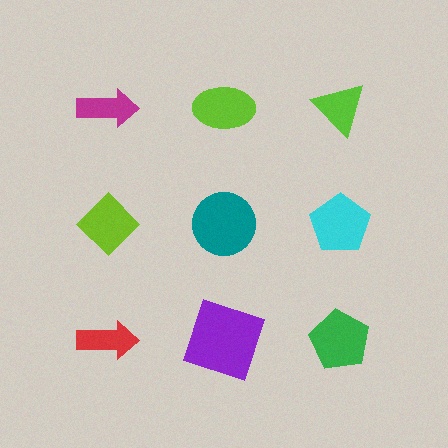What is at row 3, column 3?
A green pentagon.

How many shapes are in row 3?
3 shapes.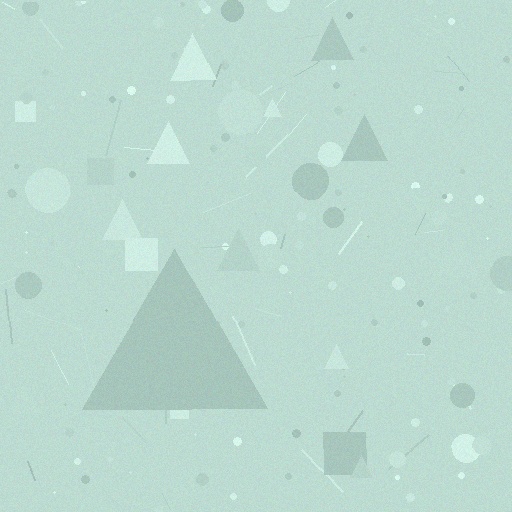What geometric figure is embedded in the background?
A triangle is embedded in the background.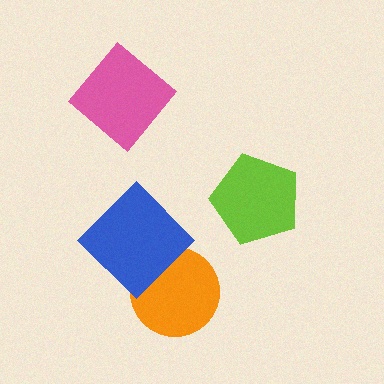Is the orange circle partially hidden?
Yes, it is partially covered by another shape.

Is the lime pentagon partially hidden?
No, no other shape covers it.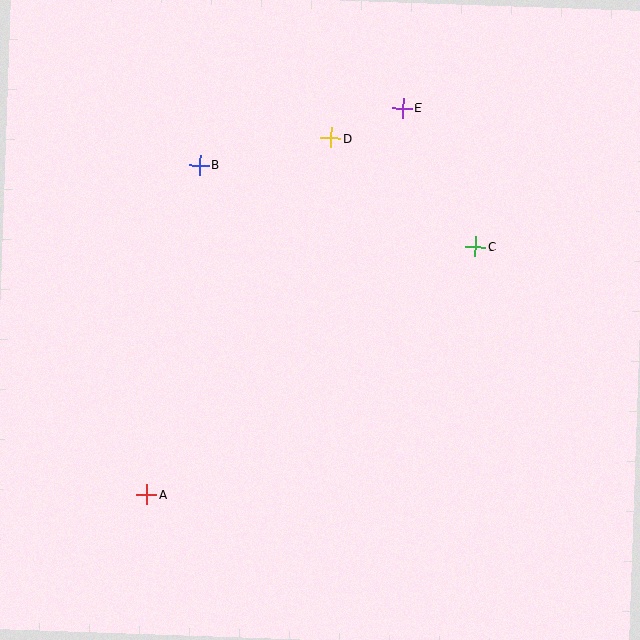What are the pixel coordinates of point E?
Point E is at (403, 108).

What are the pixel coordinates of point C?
Point C is at (475, 247).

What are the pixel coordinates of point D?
Point D is at (331, 138).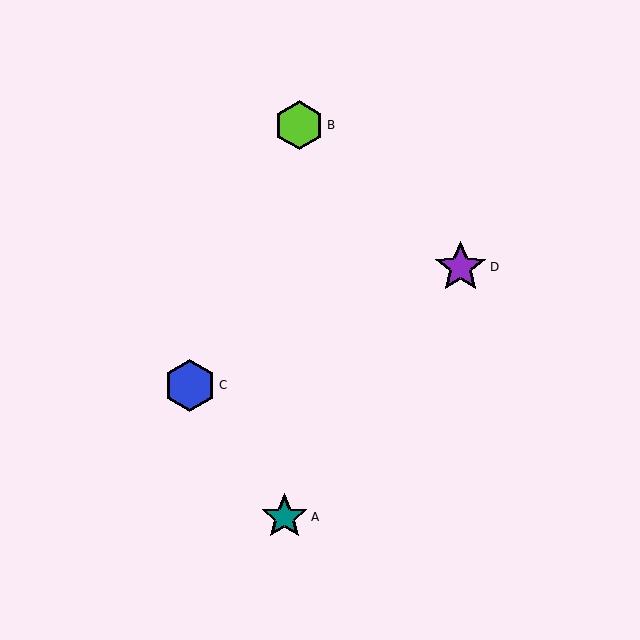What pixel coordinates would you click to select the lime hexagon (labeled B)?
Click at (299, 125) to select the lime hexagon B.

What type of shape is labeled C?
Shape C is a blue hexagon.